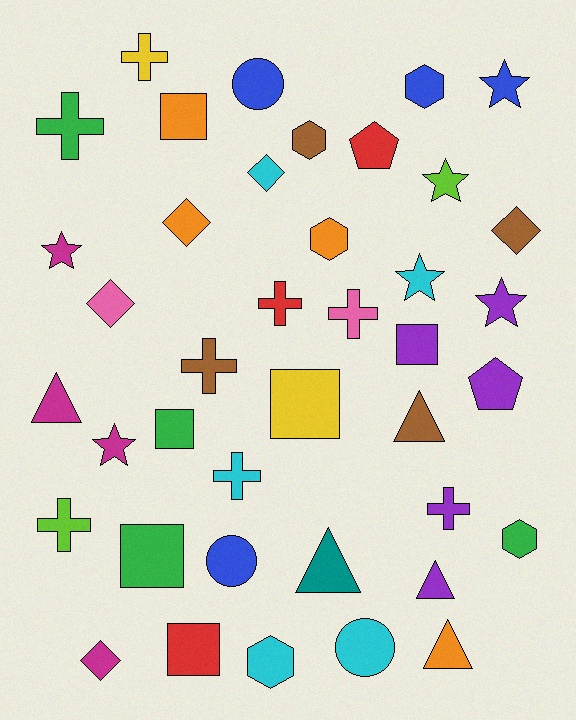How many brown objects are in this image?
There are 4 brown objects.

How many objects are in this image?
There are 40 objects.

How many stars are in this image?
There are 6 stars.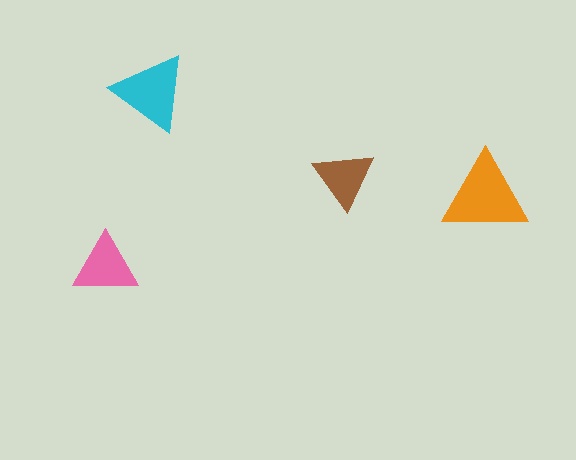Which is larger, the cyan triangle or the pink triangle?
The cyan one.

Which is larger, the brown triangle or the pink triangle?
The pink one.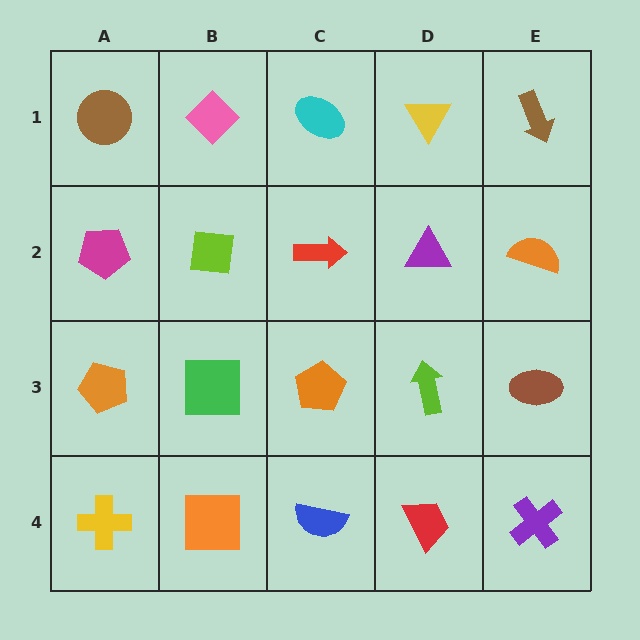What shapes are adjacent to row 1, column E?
An orange semicircle (row 2, column E), a yellow triangle (row 1, column D).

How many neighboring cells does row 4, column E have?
2.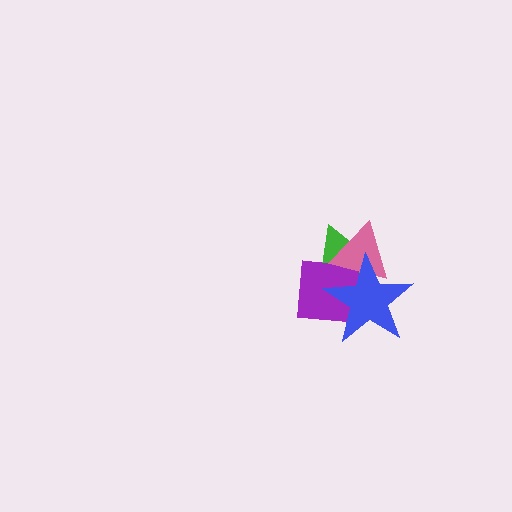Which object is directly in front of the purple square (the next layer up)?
The pink triangle is directly in front of the purple square.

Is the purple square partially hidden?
Yes, it is partially covered by another shape.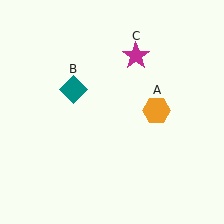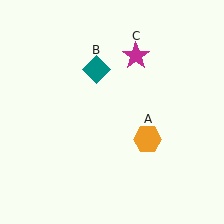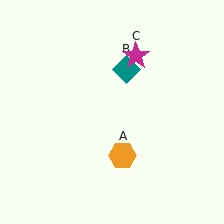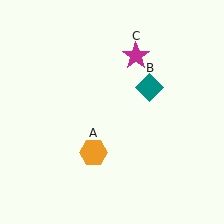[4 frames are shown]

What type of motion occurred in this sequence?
The orange hexagon (object A), teal diamond (object B) rotated clockwise around the center of the scene.